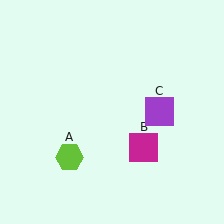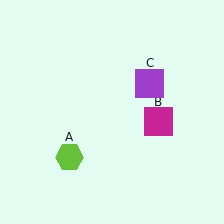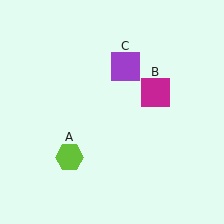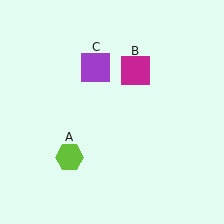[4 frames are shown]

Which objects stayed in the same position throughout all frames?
Lime hexagon (object A) remained stationary.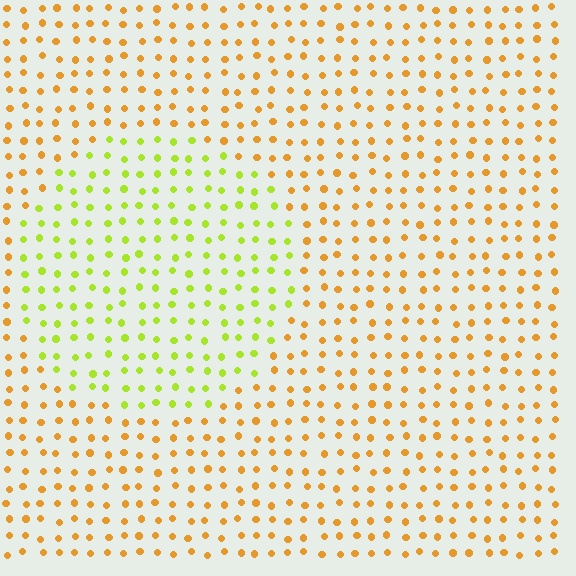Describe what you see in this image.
The image is filled with small orange elements in a uniform arrangement. A circle-shaped region is visible where the elements are tinted to a slightly different hue, forming a subtle color boundary.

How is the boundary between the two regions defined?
The boundary is defined purely by a slight shift in hue (about 46 degrees). Spacing, size, and orientation are identical on both sides.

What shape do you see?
I see a circle.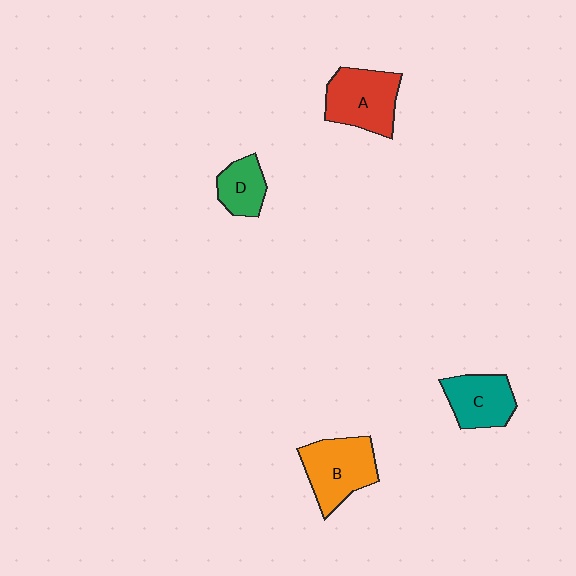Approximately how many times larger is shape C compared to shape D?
Approximately 1.4 times.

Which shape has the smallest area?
Shape D (green).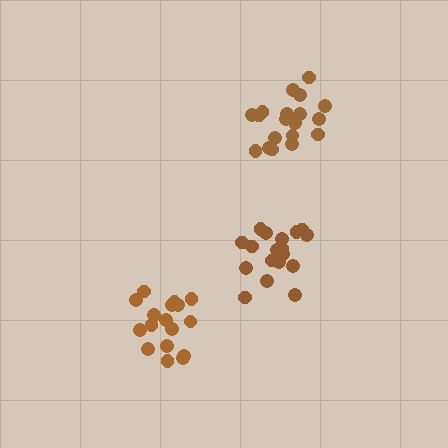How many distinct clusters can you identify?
There are 3 distinct clusters.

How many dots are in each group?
Group 1: 19 dots, Group 2: 17 dots, Group 3: 19 dots (55 total).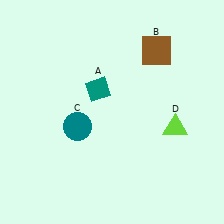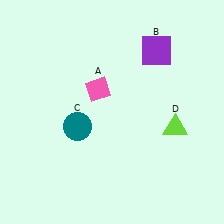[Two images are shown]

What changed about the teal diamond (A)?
In Image 1, A is teal. In Image 2, it changed to pink.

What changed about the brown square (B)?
In Image 1, B is brown. In Image 2, it changed to purple.